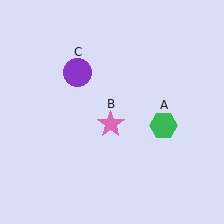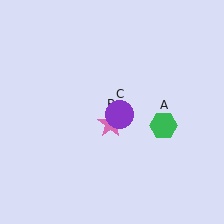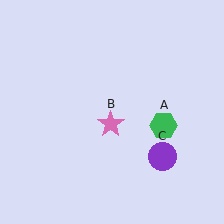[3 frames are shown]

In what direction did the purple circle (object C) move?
The purple circle (object C) moved down and to the right.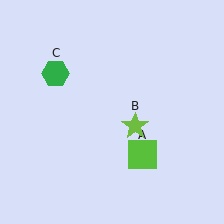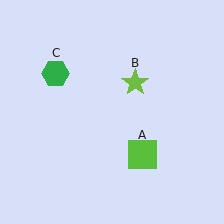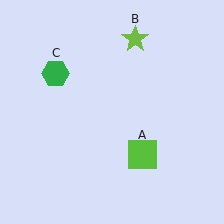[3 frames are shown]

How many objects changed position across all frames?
1 object changed position: lime star (object B).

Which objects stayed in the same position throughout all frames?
Lime square (object A) and green hexagon (object C) remained stationary.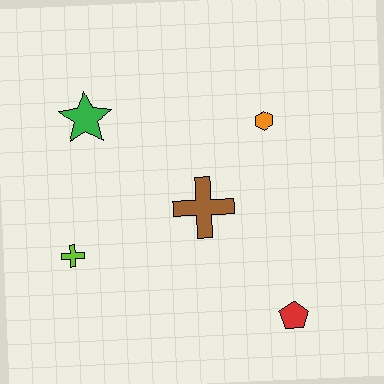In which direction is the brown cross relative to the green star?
The brown cross is to the right of the green star.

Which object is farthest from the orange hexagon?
The lime cross is farthest from the orange hexagon.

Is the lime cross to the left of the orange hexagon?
Yes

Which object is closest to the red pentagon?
The brown cross is closest to the red pentagon.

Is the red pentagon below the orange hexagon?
Yes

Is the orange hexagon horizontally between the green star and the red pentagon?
Yes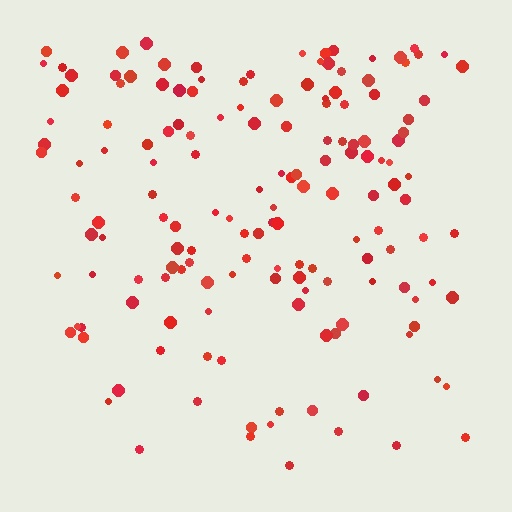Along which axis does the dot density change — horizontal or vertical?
Vertical.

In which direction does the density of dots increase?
From bottom to top, with the top side densest.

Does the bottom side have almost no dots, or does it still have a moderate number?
Still a moderate number, just noticeably fewer than the top.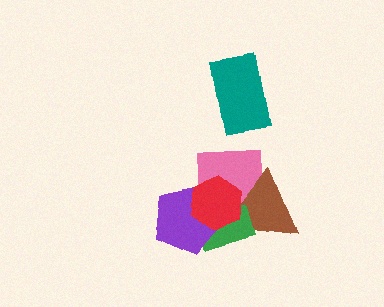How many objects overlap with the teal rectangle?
0 objects overlap with the teal rectangle.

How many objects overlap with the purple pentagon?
4 objects overlap with the purple pentagon.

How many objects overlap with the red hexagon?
5 objects overlap with the red hexagon.